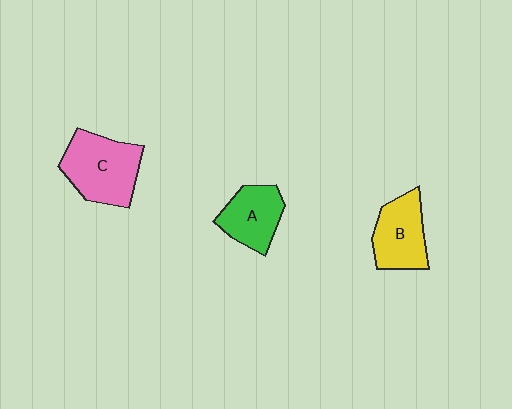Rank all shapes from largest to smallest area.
From largest to smallest: C (pink), B (yellow), A (green).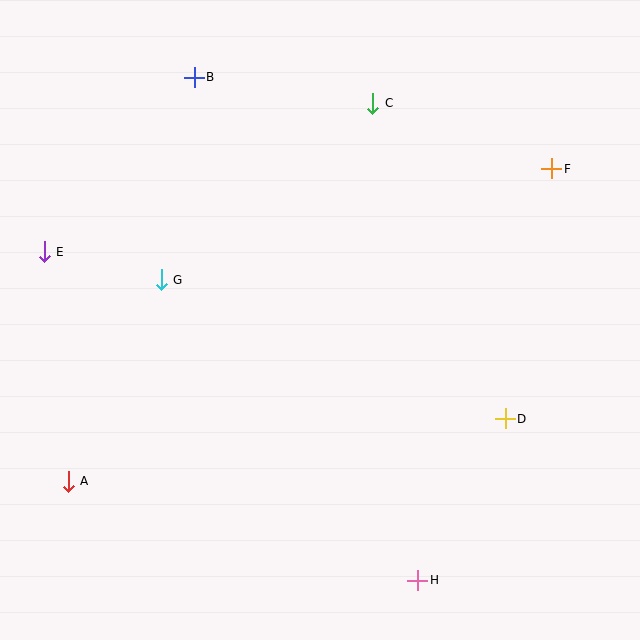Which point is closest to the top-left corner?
Point B is closest to the top-left corner.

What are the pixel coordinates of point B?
Point B is at (194, 77).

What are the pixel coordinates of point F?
Point F is at (552, 169).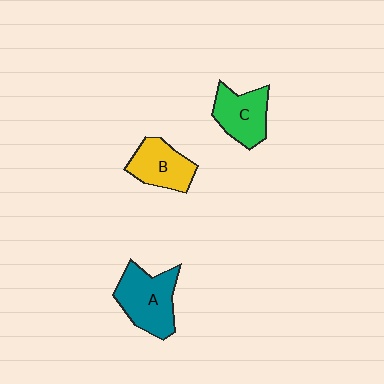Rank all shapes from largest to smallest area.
From largest to smallest: A (teal), C (green), B (yellow).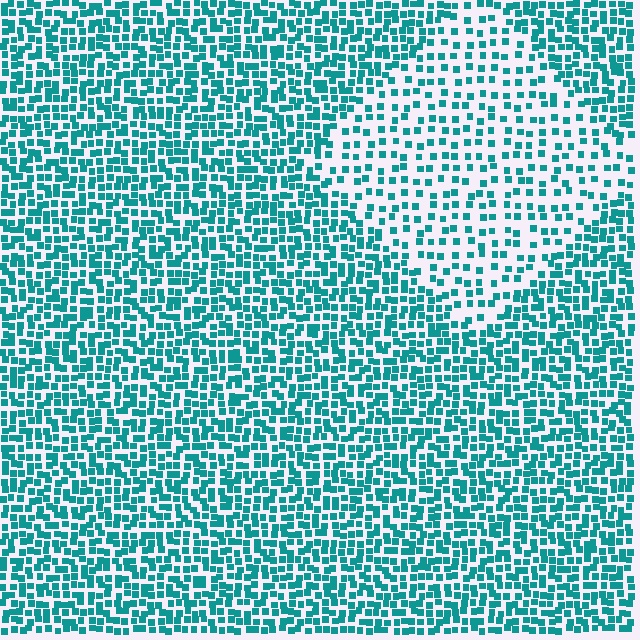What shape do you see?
I see a diamond.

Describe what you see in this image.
The image contains small teal elements arranged at two different densities. A diamond-shaped region is visible where the elements are less densely packed than the surrounding area.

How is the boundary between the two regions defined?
The boundary is defined by a change in element density (approximately 2.1x ratio). All elements are the same color, size, and shape.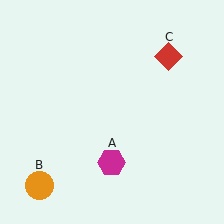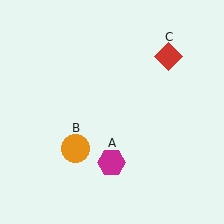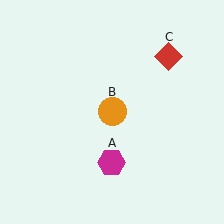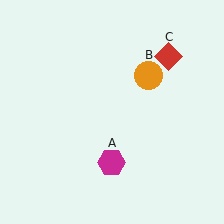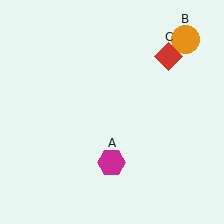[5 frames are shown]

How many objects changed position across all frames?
1 object changed position: orange circle (object B).